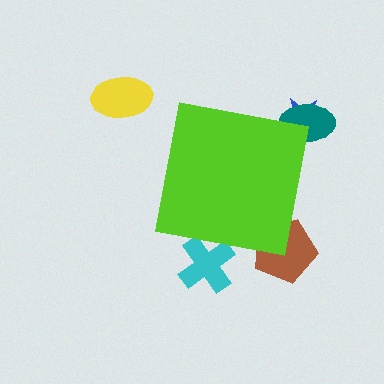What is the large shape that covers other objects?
A lime square.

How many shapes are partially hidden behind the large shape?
4 shapes are partially hidden.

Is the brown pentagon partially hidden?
Yes, the brown pentagon is partially hidden behind the lime square.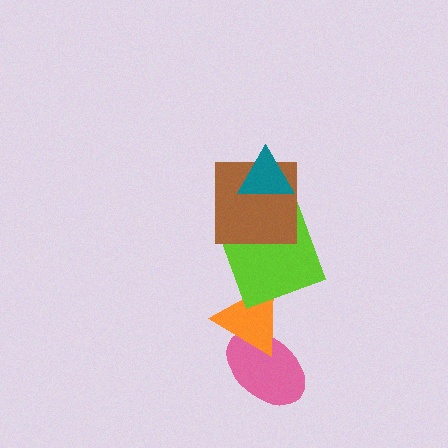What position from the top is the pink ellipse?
The pink ellipse is 5th from the top.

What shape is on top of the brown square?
The teal triangle is on top of the brown square.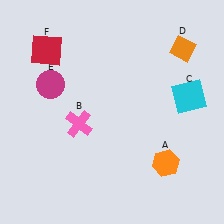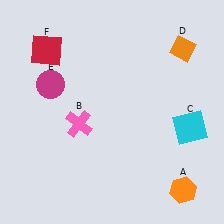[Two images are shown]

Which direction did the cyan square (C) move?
The cyan square (C) moved down.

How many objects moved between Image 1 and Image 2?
2 objects moved between the two images.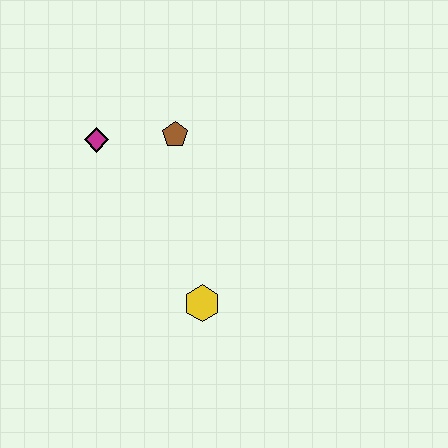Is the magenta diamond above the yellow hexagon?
Yes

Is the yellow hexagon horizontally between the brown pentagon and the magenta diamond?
No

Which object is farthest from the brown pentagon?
The yellow hexagon is farthest from the brown pentagon.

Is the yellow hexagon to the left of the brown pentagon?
No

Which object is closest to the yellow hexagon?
The brown pentagon is closest to the yellow hexagon.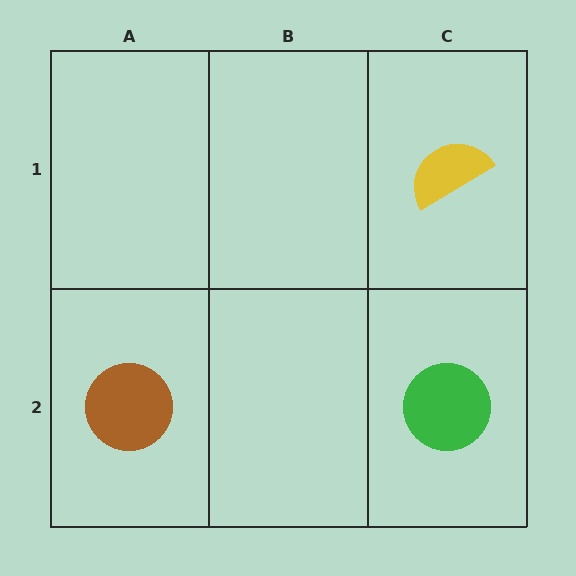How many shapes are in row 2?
2 shapes.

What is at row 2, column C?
A green circle.